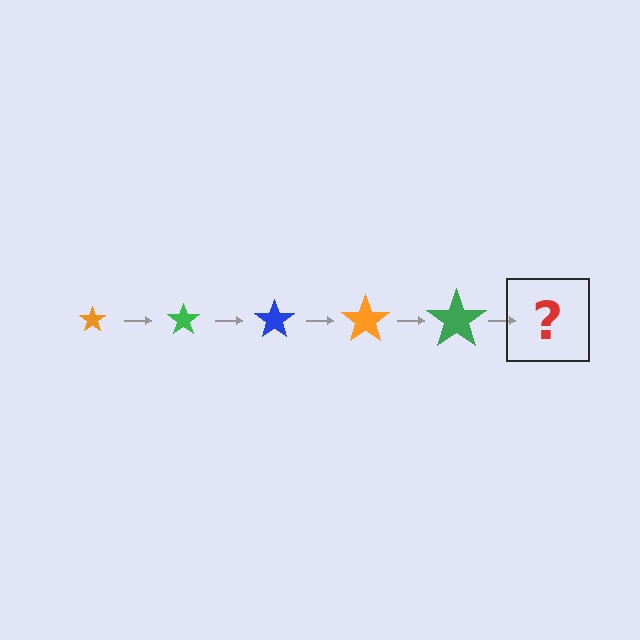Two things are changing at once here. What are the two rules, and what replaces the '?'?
The two rules are that the star grows larger each step and the color cycles through orange, green, and blue. The '?' should be a blue star, larger than the previous one.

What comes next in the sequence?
The next element should be a blue star, larger than the previous one.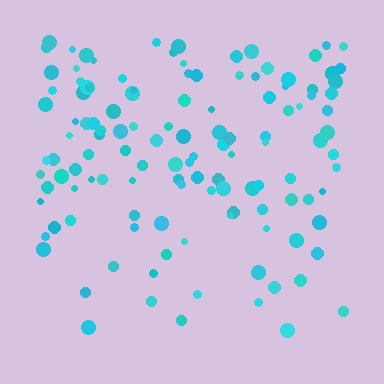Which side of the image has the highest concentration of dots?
The top.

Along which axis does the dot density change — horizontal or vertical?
Vertical.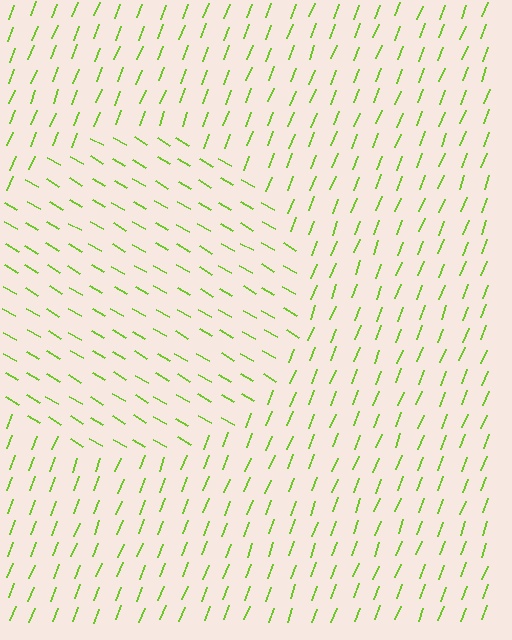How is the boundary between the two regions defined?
The boundary is defined purely by a change in line orientation (approximately 81 degrees difference). All lines are the same color and thickness.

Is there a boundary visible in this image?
Yes, there is a texture boundary formed by a change in line orientation.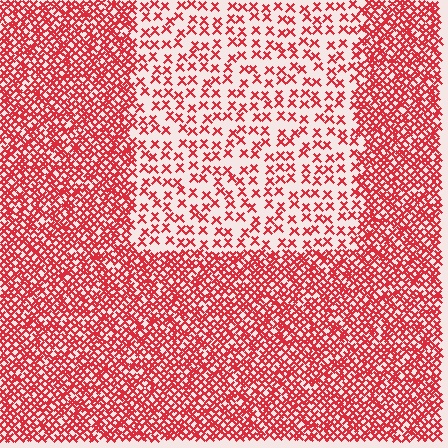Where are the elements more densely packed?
The elements are more densely packed outside the rectangle boundary.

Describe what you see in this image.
The image contains small red elements arranged at two different densities. A rectangle-shaped region is visible where the elements are less densely packed than the surrounding area.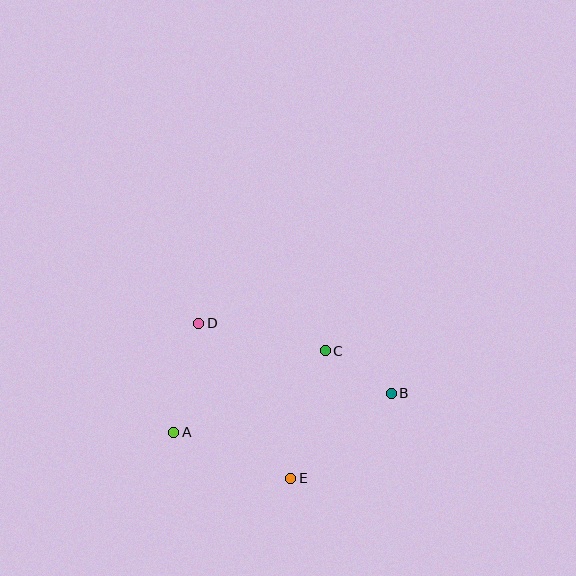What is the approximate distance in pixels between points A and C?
The distance between A and C is approximately 172 pixels.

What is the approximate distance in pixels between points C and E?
The distance between C and E is approximately 132 pixels.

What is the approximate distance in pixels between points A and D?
The distance between A and D is approximately 111 pixels.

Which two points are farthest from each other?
Points A and B are farthest from each other.